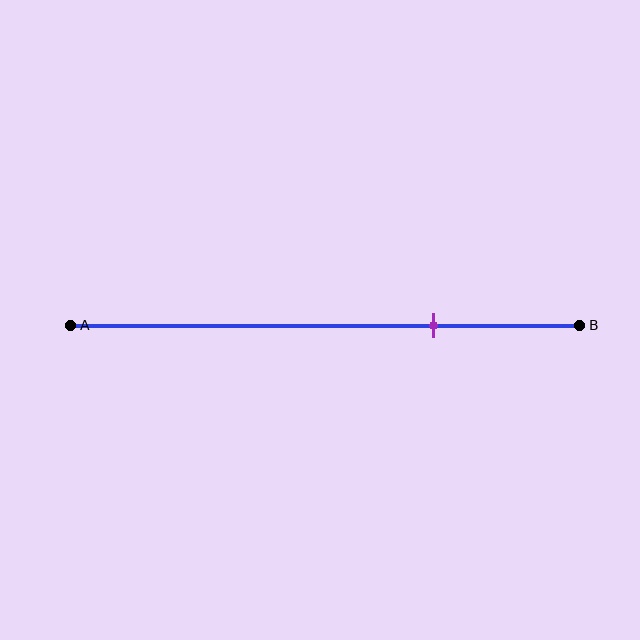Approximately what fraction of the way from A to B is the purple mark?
The purple mark is approximately 70% of the way from A to B.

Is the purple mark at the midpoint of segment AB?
No, the mark is at about 70% from A, not at the 50% midpoint.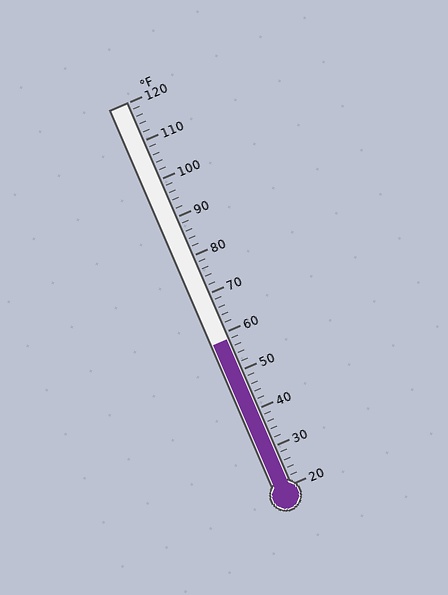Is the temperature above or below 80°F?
The temperature is below 80°F.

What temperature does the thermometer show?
The thermometer shows approximately 58°F.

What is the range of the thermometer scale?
The thermometer scale ranges from 20°F to 120°F.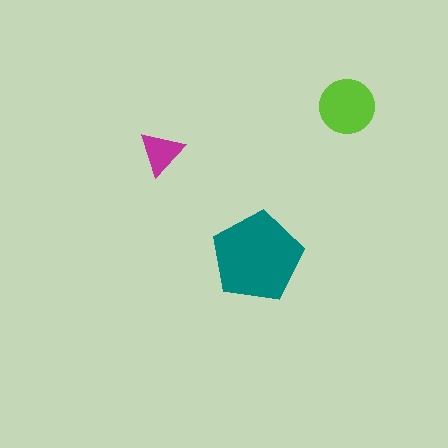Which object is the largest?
The teal pentagon.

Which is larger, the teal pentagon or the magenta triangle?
The teal pentagon.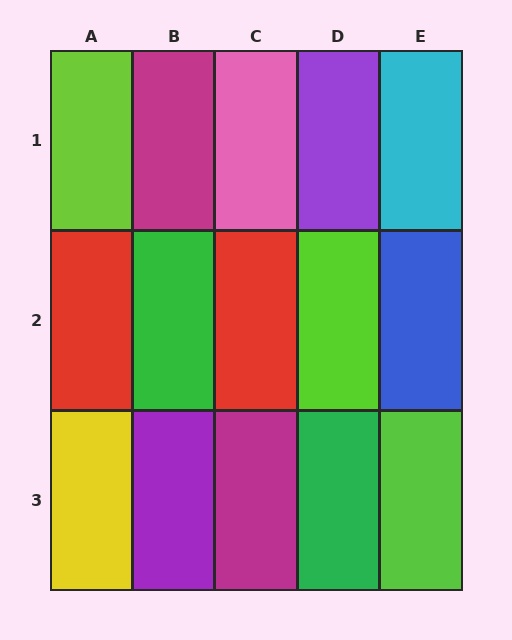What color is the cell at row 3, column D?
Green.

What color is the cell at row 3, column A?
Yellow.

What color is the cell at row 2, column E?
Blue.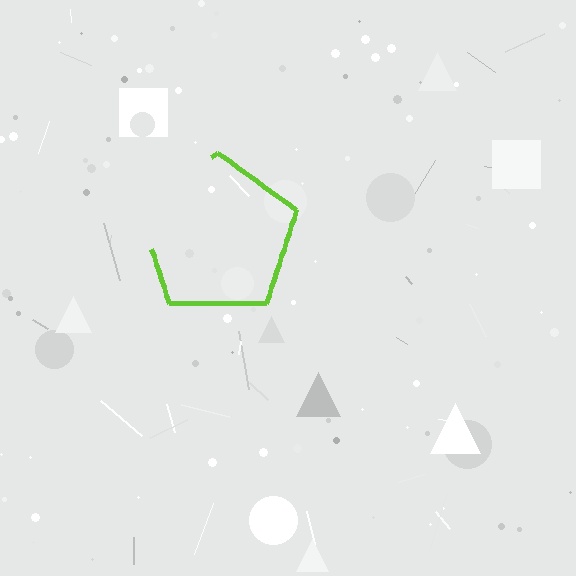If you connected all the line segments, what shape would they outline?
They would outline a pentagon.